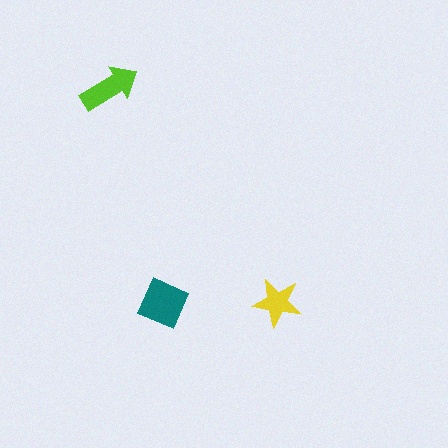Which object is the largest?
The teal square.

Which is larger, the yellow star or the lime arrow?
The lime arrow.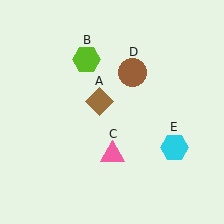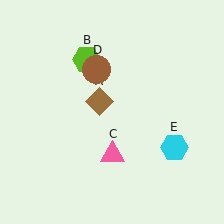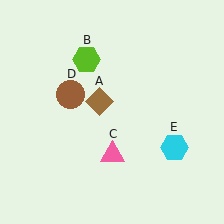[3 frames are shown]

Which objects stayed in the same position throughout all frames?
Brown diamond (object A) and lime hexagon (object B) and pink triangle (object C) and cyan hexagon (object E) remained stationary.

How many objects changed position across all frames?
1 object changed position: brown circle (object D).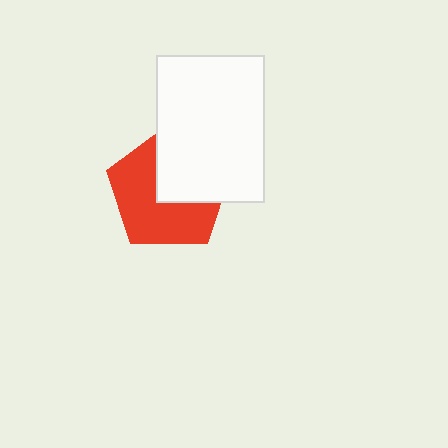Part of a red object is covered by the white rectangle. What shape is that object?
It is a pentagon.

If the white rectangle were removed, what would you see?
You would see the complete red pentagon.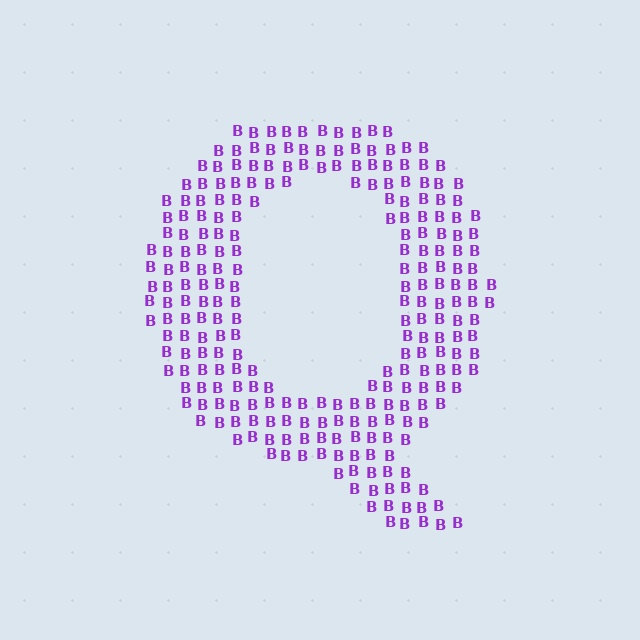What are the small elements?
The small elements are letter B's.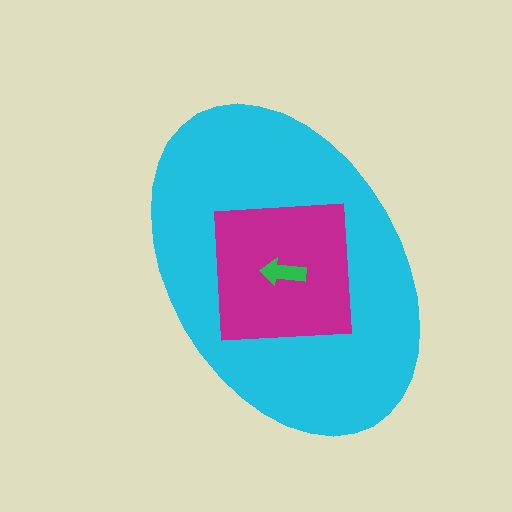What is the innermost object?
The green arrow.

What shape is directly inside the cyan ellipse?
The magenta square.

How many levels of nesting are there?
3.